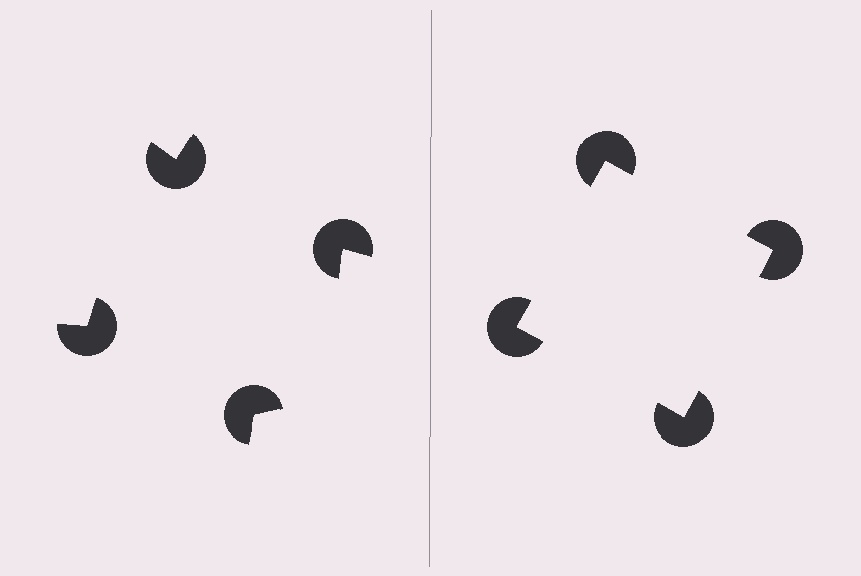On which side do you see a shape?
An illusory square appears on the right side. On the left side the wedge cuts are rotated, so no coherent shape forms.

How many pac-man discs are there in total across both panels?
8 — 4 on each side.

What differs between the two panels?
The pac-man discs are positioned identically on both sides; only the wedge orientations differ. On the right they align to a square; on the left they are misaligned.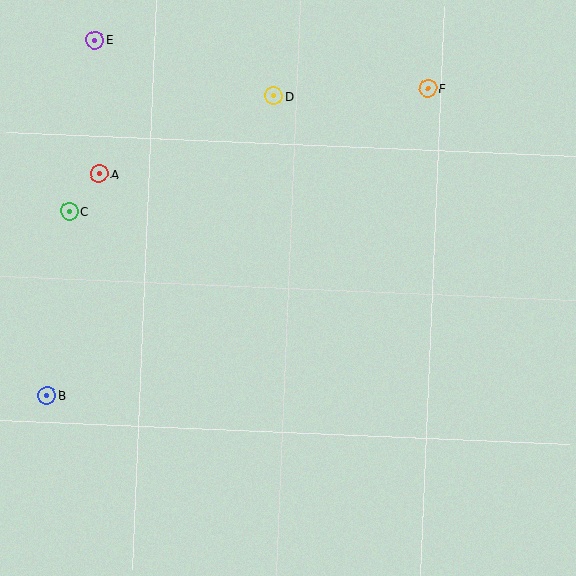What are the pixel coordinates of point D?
Point D is at (274, 96).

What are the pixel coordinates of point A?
Point A is at (99, 174).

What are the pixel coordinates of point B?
Point B is at (47, 395).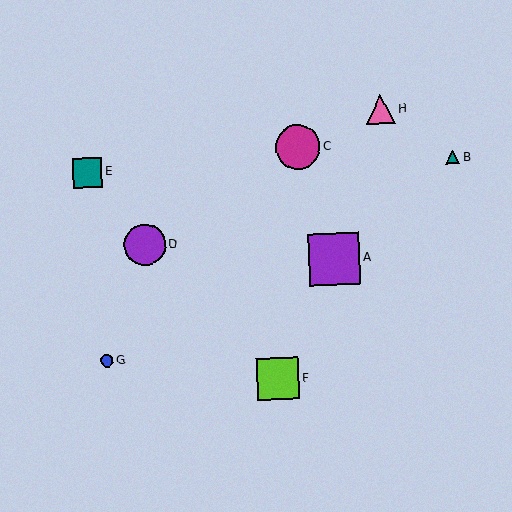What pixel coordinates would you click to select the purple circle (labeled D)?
Click at (145, 245) to select the purple circle D.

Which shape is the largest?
The purple square (labeled A) is the largest.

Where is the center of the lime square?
The center of the lime square is at (278, 379).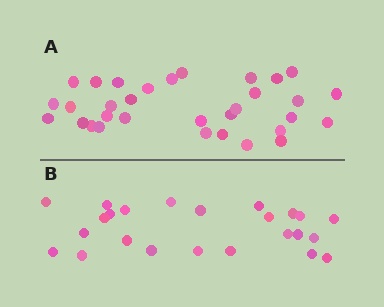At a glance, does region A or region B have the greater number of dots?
Region A (the top region) has more dots.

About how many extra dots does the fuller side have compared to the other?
Region A has roughly 8 or so more dots than region B.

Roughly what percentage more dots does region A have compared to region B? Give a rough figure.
About 35% more.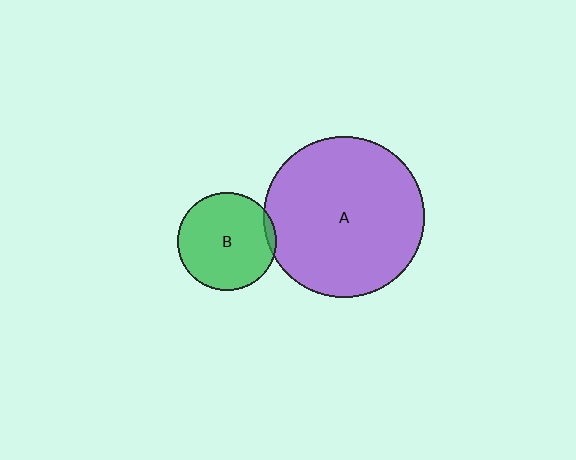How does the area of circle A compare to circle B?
Approximately 2.7 times.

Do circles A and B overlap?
Yes.